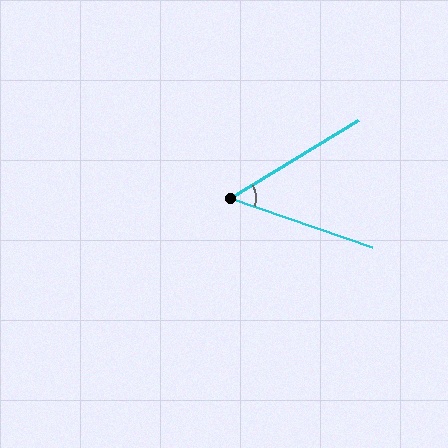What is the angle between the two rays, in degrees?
Approximately 50 degrees.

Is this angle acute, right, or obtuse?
It is acute.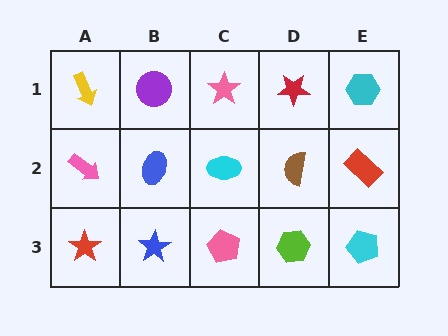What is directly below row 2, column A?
A red star.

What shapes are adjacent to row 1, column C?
A cyan ellipse (row 2, column C), a purple circle (row 1, column B), a red star (row 1, column D).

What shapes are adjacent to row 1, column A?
A pink arrow (row 2, column A), a purple circle (row 1, column B).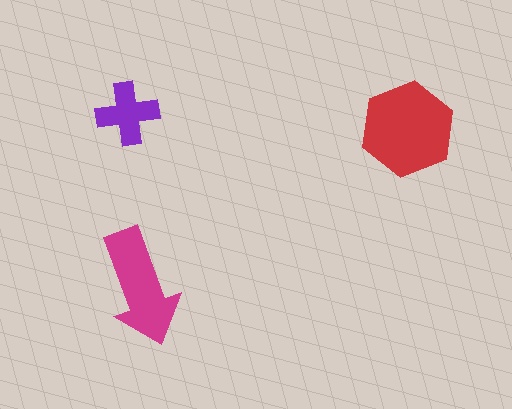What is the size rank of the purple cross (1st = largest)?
3rd.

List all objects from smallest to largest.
The purple cross, the magenta arrow, the red hexagon.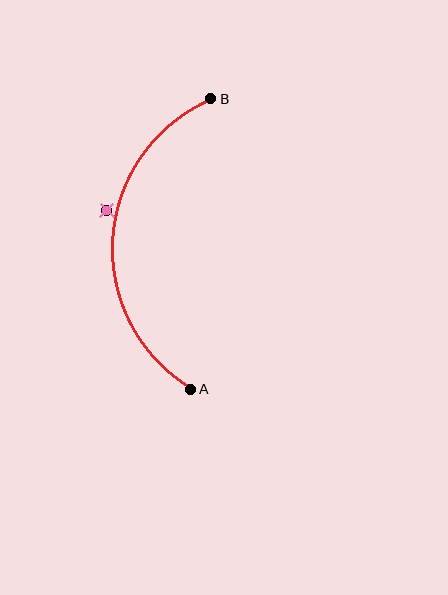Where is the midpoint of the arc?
The arc midpoint is the point on the curve farthest from the straight line joining A and B. It sits to the left of that line.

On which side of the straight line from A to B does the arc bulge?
The arc bulges to the left of the straight line connecting A and B.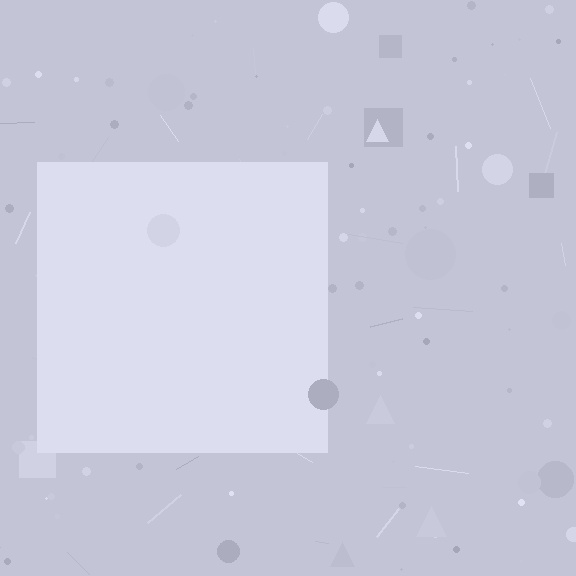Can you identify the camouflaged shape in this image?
The camouflaged shape is a square.